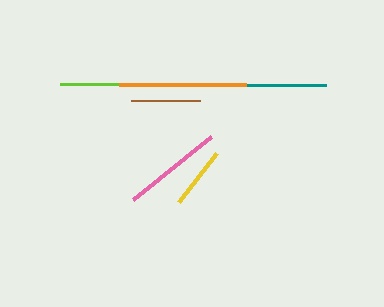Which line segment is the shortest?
The yellow line is the shortest at approximately 62 pixels.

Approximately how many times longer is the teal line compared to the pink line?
The teal line is approximately 1.2 times the length of the pink line.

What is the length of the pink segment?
The pink segment is approximately 101 pixels long.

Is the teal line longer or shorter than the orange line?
The orange line is longer than the teal line.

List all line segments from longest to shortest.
From longest to shortest: lime, orange, teal, pink, brown, yellow.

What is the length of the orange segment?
The orange segment is approximately 126 pixels long.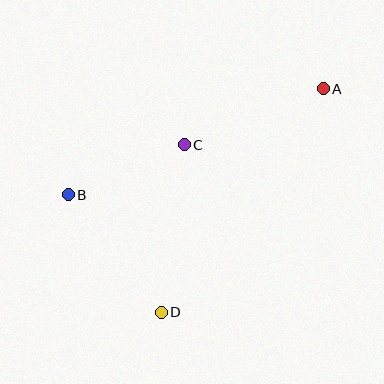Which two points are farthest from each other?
Points A and B are farthest from each other.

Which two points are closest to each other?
Points B and C are closest to each other.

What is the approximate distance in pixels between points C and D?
The distance between C and D is approximately 169 pixels.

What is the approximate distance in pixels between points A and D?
The distance between A and D is approximately 276 pixels.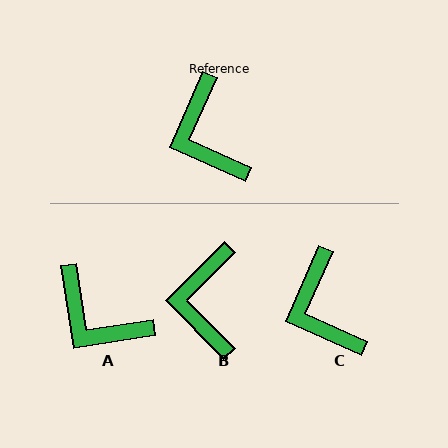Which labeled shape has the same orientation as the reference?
C.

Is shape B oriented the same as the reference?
No, it is off by about 21 degrees.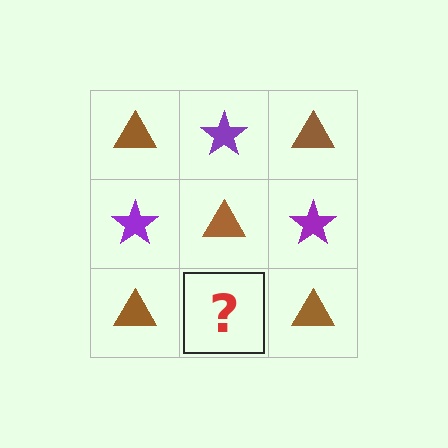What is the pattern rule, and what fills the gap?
The rule is that it alternates brown triangle and purple star in a checkerboard pattern. The gap should be filled with a purple star.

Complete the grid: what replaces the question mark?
The question mark should be replaced with a purple star.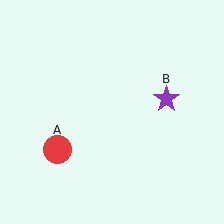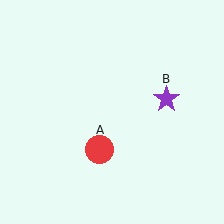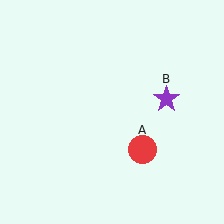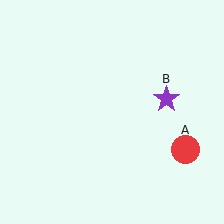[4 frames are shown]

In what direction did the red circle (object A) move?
The red circle (object A) moved right.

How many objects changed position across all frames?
1 object changed position: red circle (object A).